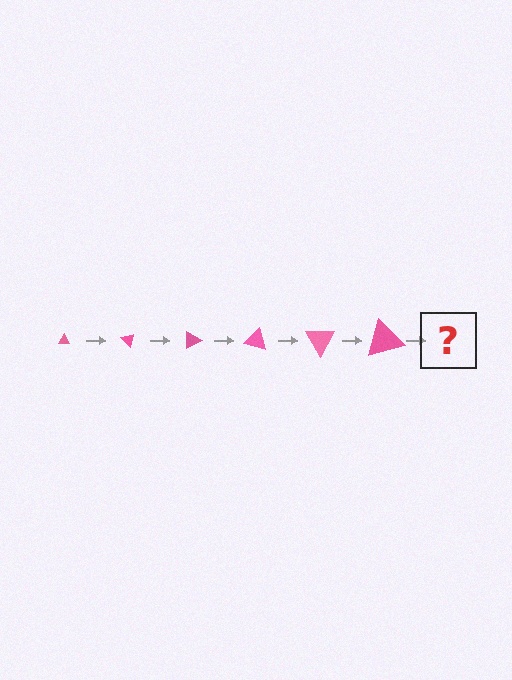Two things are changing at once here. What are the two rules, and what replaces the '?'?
The two rules are that the triangle grows larger each step and it rotates 45 degrees each step. The '?' should be a triangle, larger than the previous one and rotated 270 degrees from the start.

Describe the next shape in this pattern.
It should be a triangle, larger than the previous one and rotated 270 degrees from the start.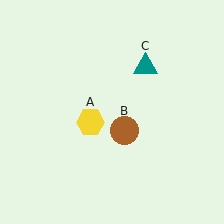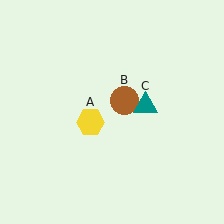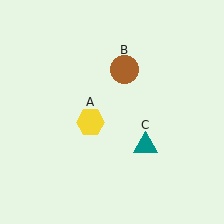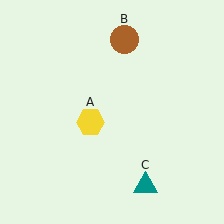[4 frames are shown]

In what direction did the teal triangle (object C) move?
The teal triangle (object C) moved down.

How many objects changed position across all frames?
2 objects changed position: brown circle (object B), teal triangle (object C).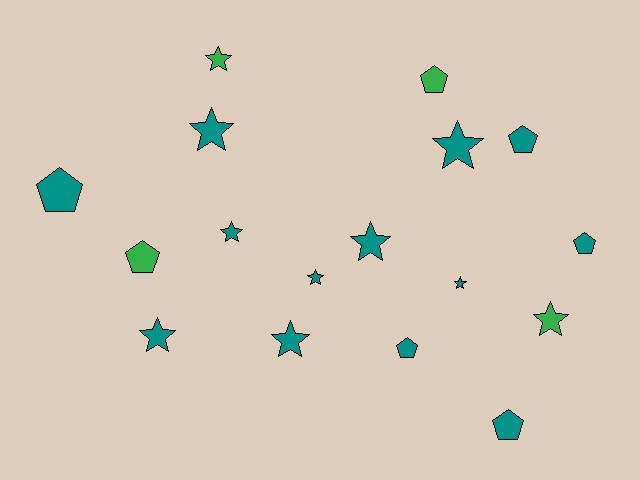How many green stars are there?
There are 2 green stars.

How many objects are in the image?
There are 17 objects.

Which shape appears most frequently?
Star, with 10 objects.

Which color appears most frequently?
Teal, with 13 objects.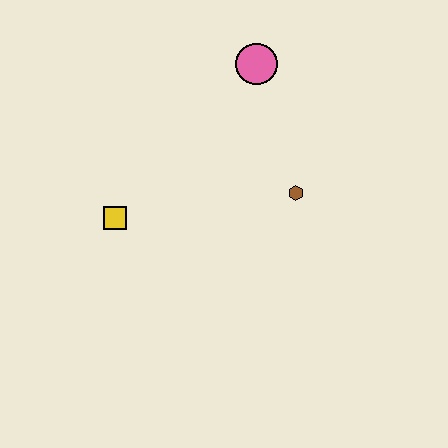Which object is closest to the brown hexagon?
The pink circle is closest to the brown hexagon.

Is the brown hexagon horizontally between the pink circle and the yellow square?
No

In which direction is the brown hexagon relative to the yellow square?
The brown hexagon is to the right of the yellow square.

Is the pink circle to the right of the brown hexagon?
No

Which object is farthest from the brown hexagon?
The yellow square is farthest from the brown hexagon.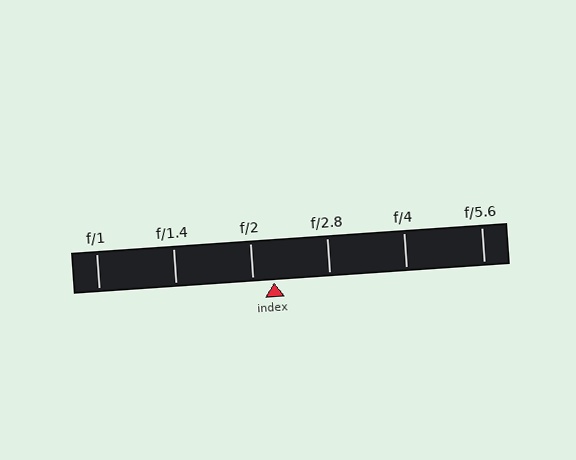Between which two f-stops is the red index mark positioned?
The index mark is between f/2 and f/2.8.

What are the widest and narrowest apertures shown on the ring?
The widest aperture shown is f/1 and the narrowest is f/5.6.